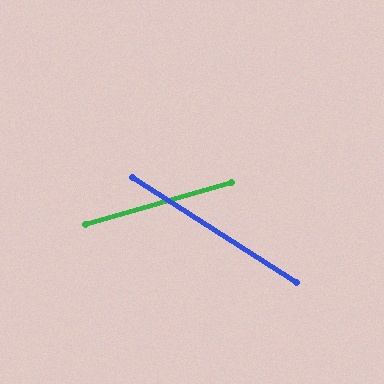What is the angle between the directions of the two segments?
Approximately 49 degrees.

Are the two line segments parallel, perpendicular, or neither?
Neither parallel nor perpendicular — they differ by about 49°.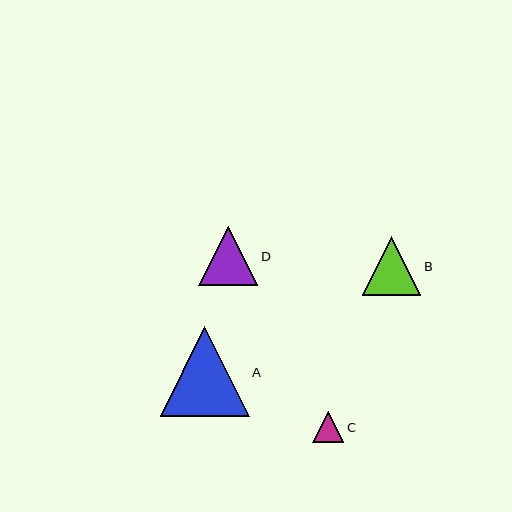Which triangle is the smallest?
Triangle C is the smallest with a size of approximately 31 pixels.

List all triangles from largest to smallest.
From largest to smallest: A, D, B, C.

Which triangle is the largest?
Triangle A is the largest with a size of approximately 89 pixels.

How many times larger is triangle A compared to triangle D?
Triangle A is approximately 1.5 times the size of triangle D.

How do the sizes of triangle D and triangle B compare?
Triangle D and triangle B are approximately the same size.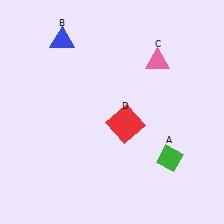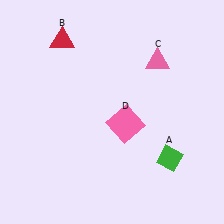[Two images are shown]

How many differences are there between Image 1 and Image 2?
There are 2 differences between the two images.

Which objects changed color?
B changed from blue to red. D changed from red to pink.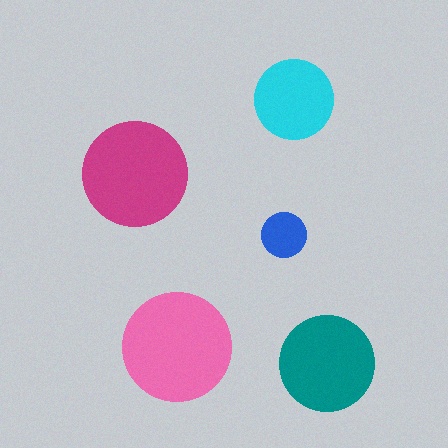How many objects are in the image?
There are 5 objects in the image.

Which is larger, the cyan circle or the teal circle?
The teal one.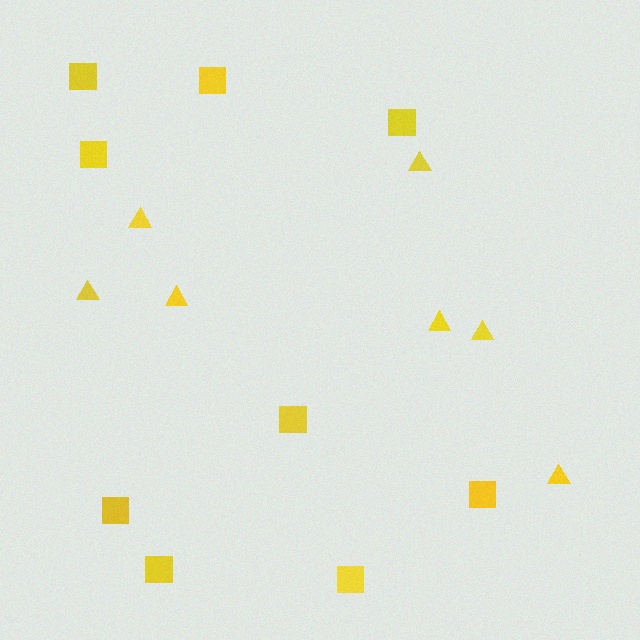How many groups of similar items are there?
There are 2 groups: one group of squares (9) and one group of triangles (7).